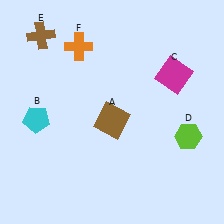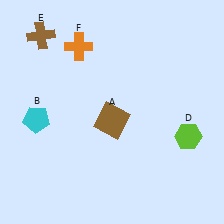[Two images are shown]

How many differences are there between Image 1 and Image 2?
There is 1 difference between the two images.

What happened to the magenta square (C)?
The magenta square (C) was removed in Image 2. It was in the top-right area of Image 1.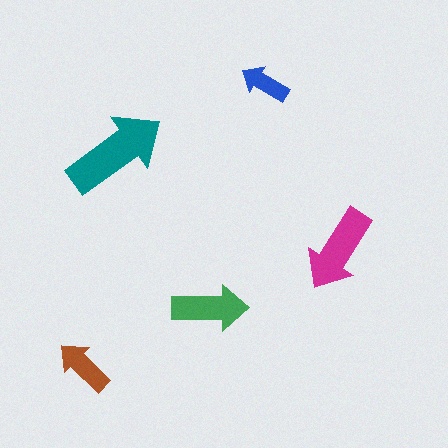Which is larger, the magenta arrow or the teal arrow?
The teal one.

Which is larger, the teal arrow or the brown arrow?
The teal one.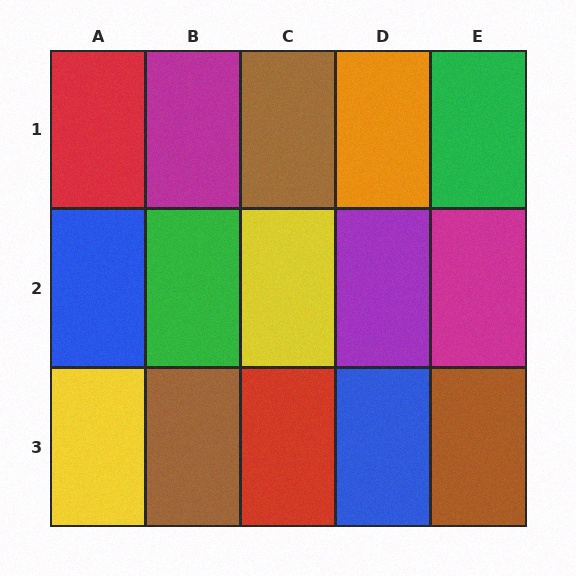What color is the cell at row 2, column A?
Blue.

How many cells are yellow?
2 cells are yellow.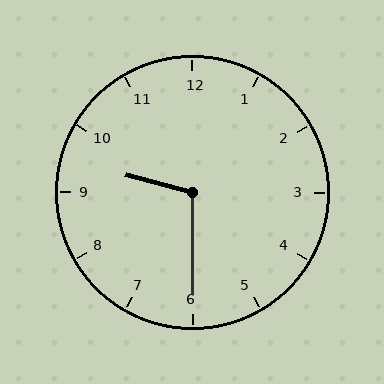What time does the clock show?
9:30.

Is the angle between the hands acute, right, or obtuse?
It is obtuse.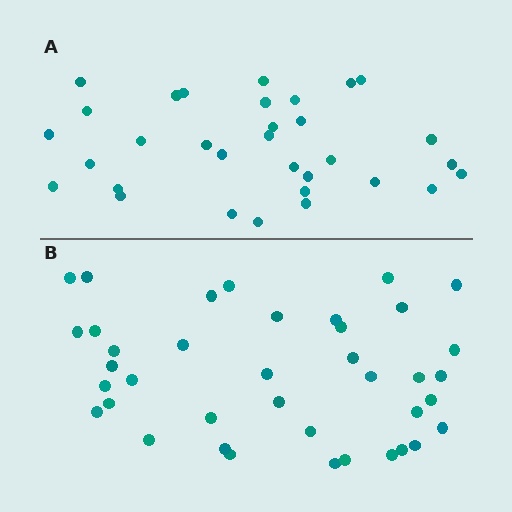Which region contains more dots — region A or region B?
Region B (the bottom region) has more dots.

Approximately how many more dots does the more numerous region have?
Region B has roughly 8 or so more dots than region A.